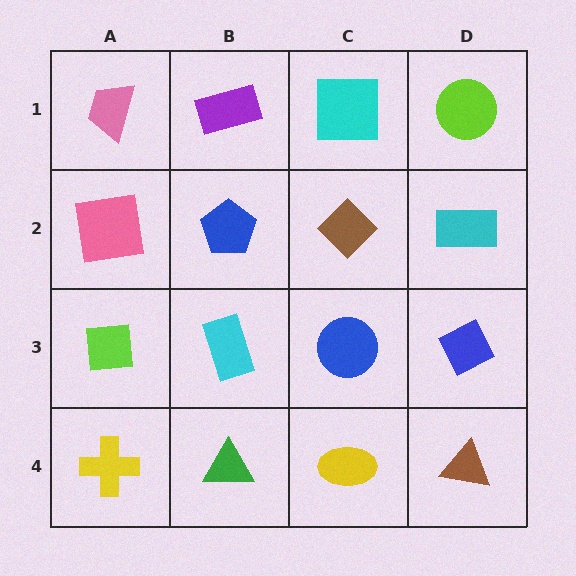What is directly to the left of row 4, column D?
A yellow ellipse.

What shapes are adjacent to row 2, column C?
A cyan square (row 1, column C), a blue circle (row 3, column C), a blue pentagon (row 2, column B), a cyan rectangle (row 2, column D).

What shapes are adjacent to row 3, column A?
A pink square (row 2, column A), a yellow cross (row 4, column A), a cyan rectangle (row 3, column B).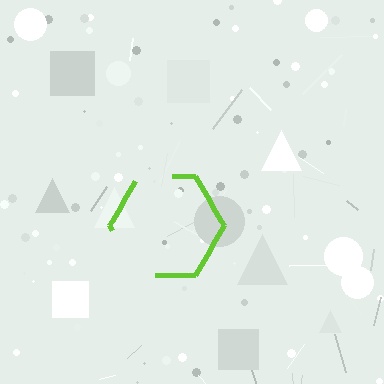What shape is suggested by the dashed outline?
The dashed outline suggests a hexagon.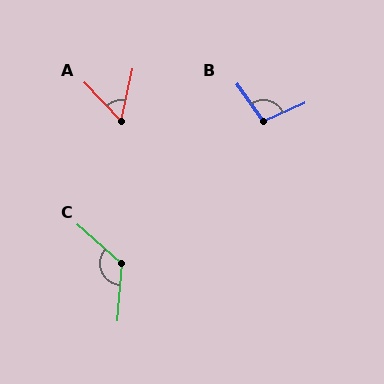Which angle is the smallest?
A, at approximately 55 degrees.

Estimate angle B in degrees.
Approximately 101 degrees.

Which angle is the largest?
C, at approximately 126 degrees.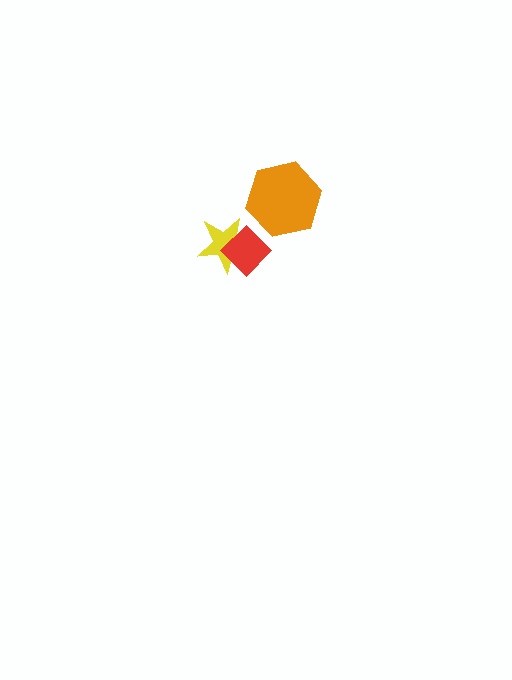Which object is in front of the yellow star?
The red diamond is in front of the yellow star.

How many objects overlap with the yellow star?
1 object overlaps with the yellow star.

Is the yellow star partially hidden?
Yes, it is partially covered by another shape.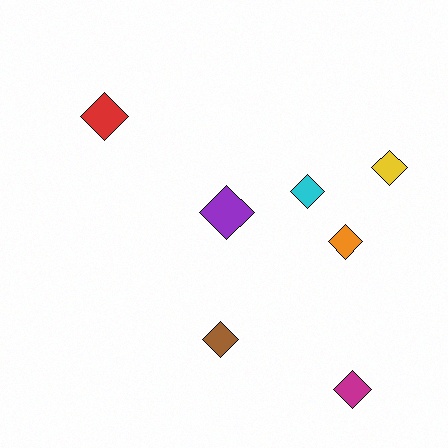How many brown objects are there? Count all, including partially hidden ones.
There is 1 brown object.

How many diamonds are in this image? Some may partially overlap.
There are 7 diamonds.